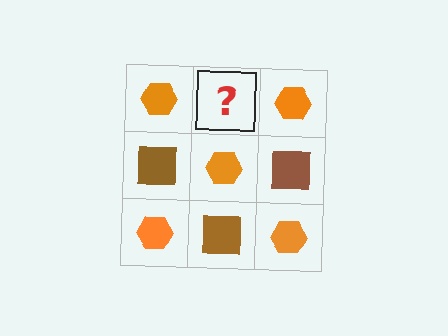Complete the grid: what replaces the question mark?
The question mark should be replaced with a brown square.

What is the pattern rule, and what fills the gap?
The rule is that it alternates orange hexagon and brown square in a checkerboard pattern. The gap should be filled with a brown square.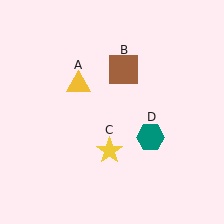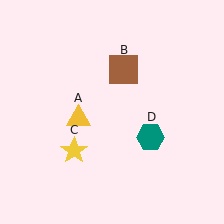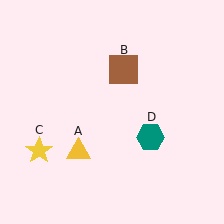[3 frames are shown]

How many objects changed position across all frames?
2 objects changed position: yellow triangle (object A), yellow star (object C).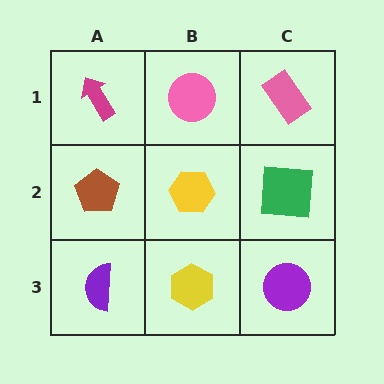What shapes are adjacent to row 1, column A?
A brown pentagon (row 2, column A), a pink circle (row 1, column B).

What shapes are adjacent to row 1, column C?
A green square (row 2, column C), a pink circle (row 1, column B).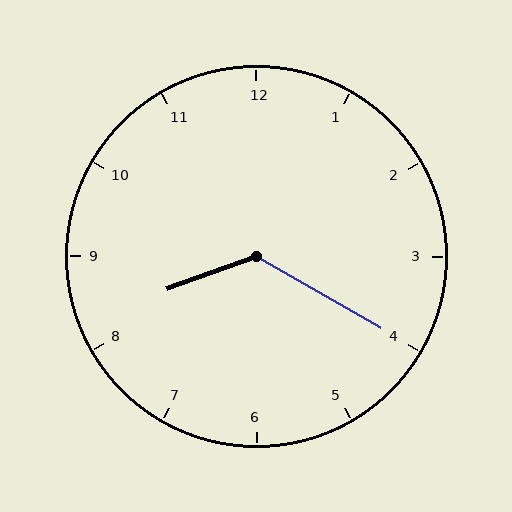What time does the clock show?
8:20.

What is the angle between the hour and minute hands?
Approximately 130 degrees.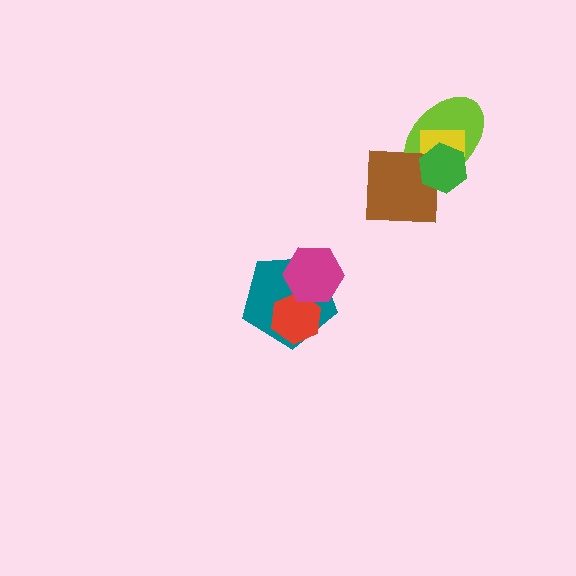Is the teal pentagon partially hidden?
Yes, it is partially covered by another shape.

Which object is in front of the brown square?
The green hexagon is in front of the brown square.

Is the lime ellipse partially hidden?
Yes, it is partially covered by another shape.